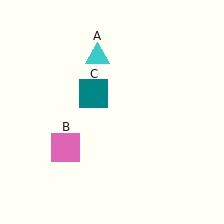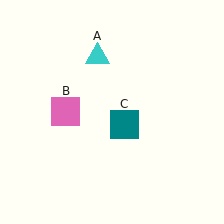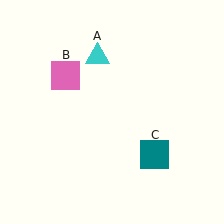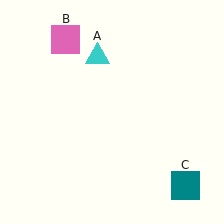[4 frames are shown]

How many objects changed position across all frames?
2 objects changed position: pink square (object B), teal square (object C).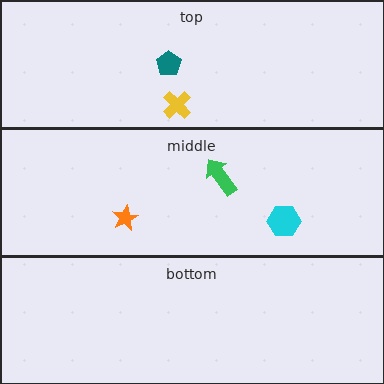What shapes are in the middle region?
The cyan hexagon, the orange star, the green arrow.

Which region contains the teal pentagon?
The top region.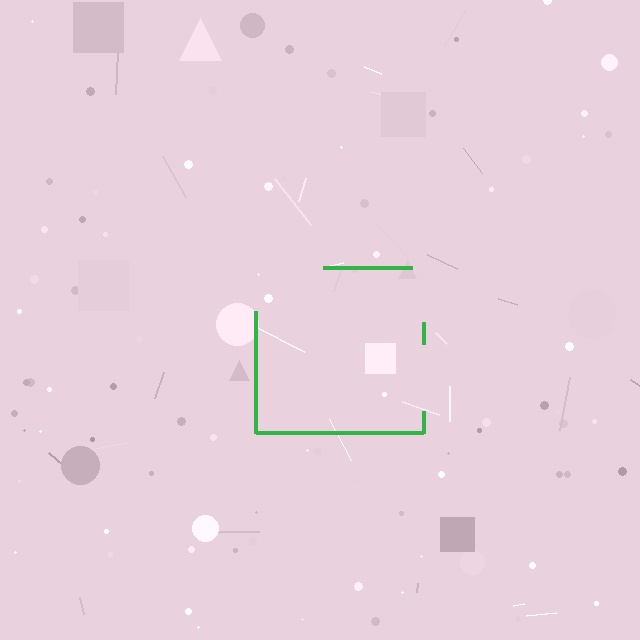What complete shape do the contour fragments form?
The contour fragments form a square.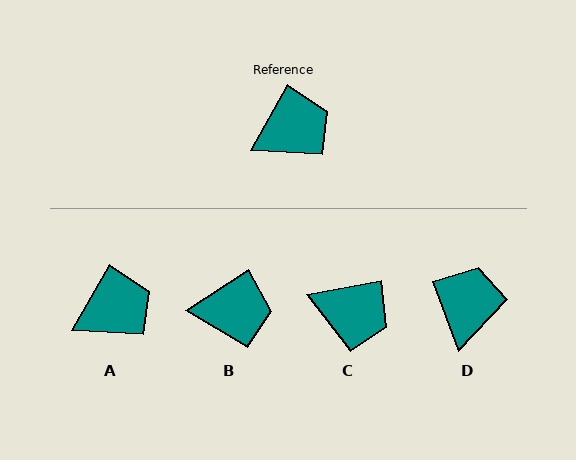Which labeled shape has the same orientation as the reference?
A.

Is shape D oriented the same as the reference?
No, it is off by about 50 degrees.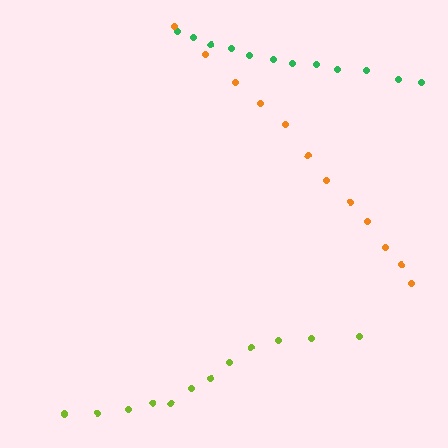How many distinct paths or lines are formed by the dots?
There are 3 distinct paths.